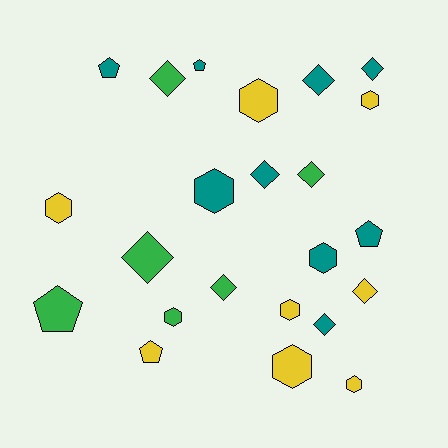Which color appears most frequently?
Teal, with 9 objects.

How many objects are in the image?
There are 23 objects.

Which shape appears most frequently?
Hexagon, with 9 objects.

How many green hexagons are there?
There is 1 green hexagon.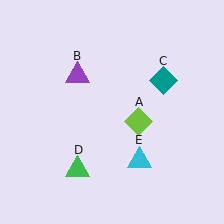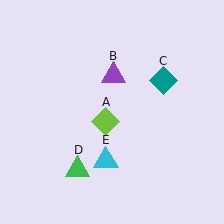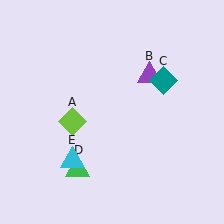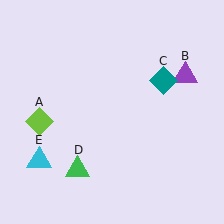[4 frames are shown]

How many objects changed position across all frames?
3 objects changed position: lime diamond (object A), purple triangle (object B), cyan triangle (object E).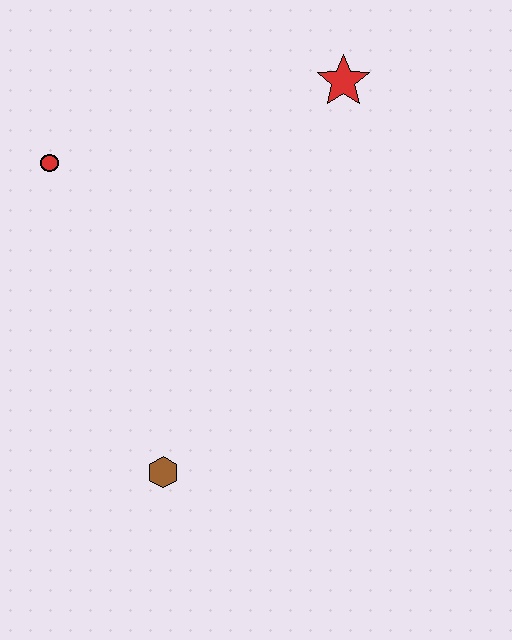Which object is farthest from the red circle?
The brown hexagon is farthest from the red circle.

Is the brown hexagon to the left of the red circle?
No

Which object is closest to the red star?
The red circle is closest to the red star.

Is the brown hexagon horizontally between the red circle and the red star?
Yes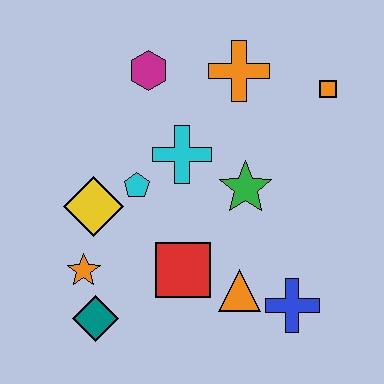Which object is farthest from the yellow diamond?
The orange square is farthest from the yellow diamond.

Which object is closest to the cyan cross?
The cyan pentagon is closest to the cyan cross.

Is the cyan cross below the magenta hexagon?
Yes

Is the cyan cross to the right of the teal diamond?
Yes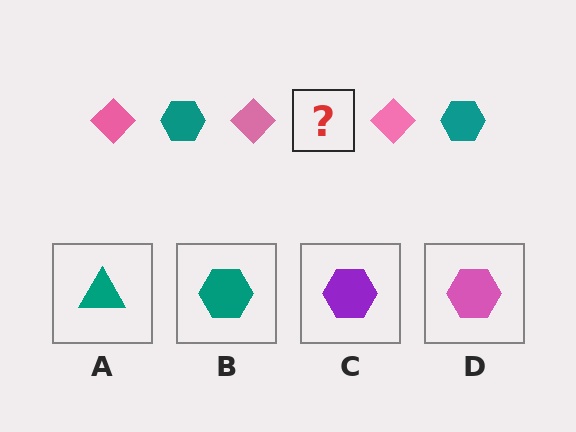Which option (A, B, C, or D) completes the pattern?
B.